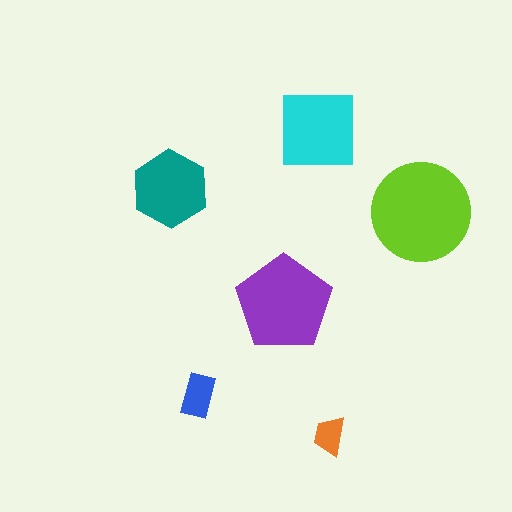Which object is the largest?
The lime circle.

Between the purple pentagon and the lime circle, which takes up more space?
The lime circle.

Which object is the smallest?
The orange trapezoid.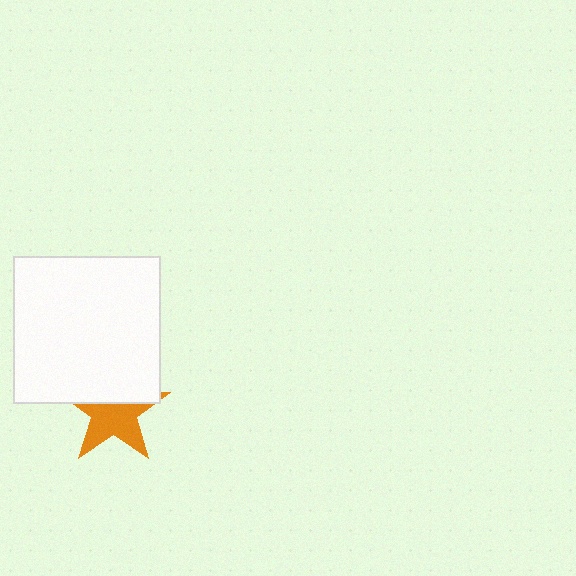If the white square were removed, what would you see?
You would see the complete orange star.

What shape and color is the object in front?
The object in front is a white square.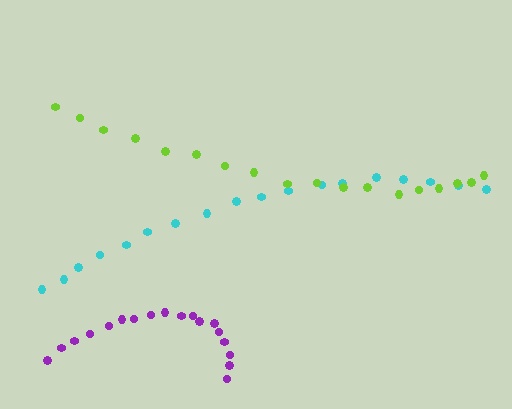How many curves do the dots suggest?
There are 3 distinct paths.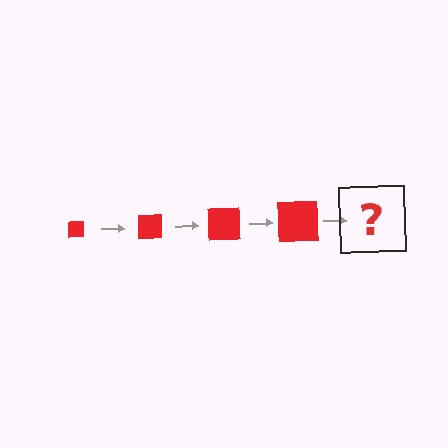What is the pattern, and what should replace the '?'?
The pattern is that the square gets progressively larger each step. The '?' should be a red square, larger than the previous one.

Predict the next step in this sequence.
The next step is a red square, larger than the previous one.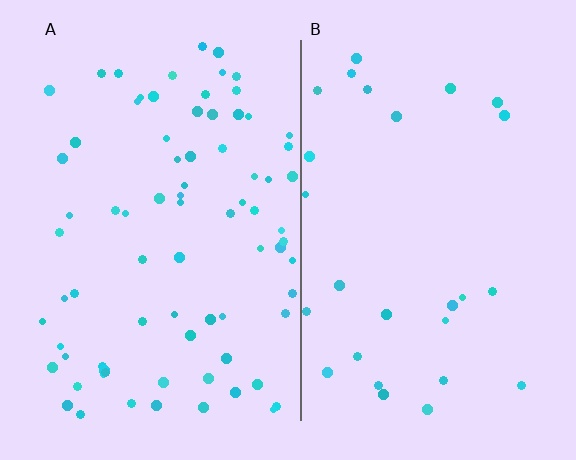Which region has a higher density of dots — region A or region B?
A (the left).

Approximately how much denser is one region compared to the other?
Approximately 2.9× — region A over region B.